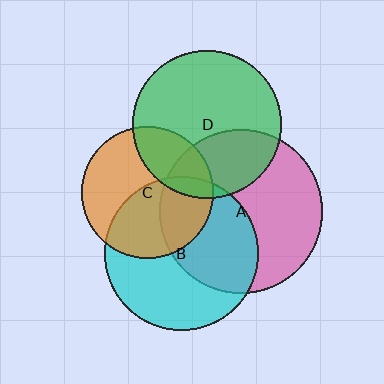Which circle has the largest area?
Circle A (pink).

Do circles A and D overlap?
Yes.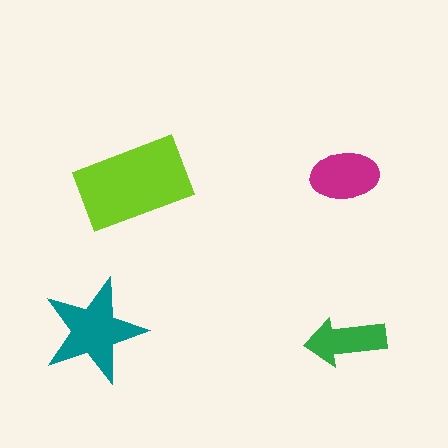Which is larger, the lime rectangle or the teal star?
The lime rectangle.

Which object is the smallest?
The green arrow.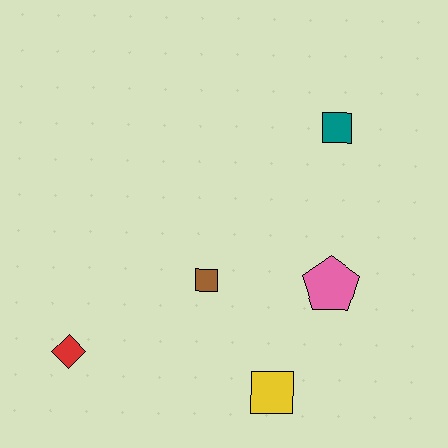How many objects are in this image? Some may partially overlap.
There are 5 objects.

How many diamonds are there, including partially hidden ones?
There is 1 diamond.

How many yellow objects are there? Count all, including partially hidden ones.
There is 1 yellow object.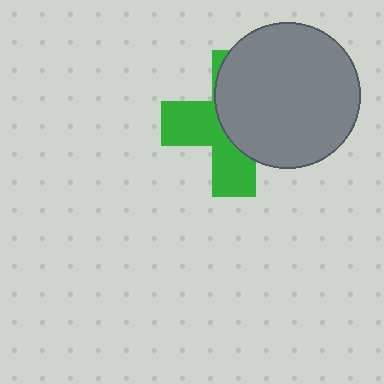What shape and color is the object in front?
The object in front is a gray circle.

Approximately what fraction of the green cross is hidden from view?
Roughly 54% of the green cross is hidden behind the gray circle.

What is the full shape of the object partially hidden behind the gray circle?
The partially hidden object is a green cross.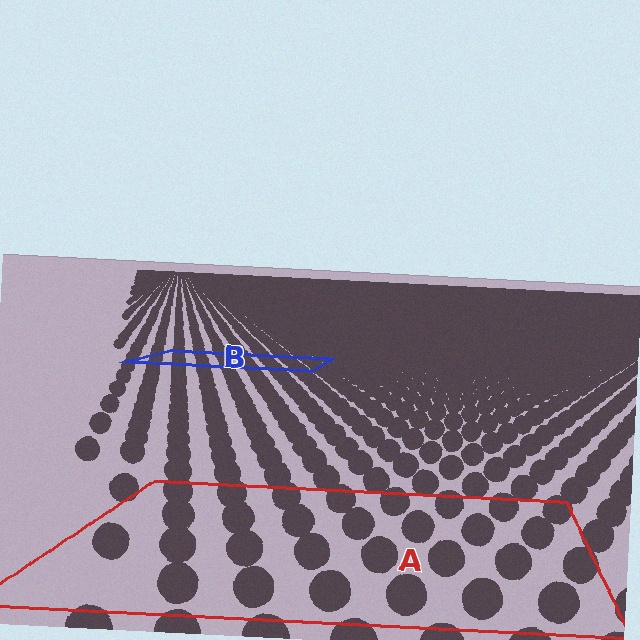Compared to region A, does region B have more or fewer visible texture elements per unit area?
Region B has more texture elements per unit area — they are packed more densely because it is farther away.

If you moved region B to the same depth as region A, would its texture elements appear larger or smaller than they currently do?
They would appear larger. At a closer depth, the same texture elements are projected at a bigger on-screen size.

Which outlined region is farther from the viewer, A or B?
Region B is farther from the viewer — the texture elements inside it appear smaller and more densely packed.